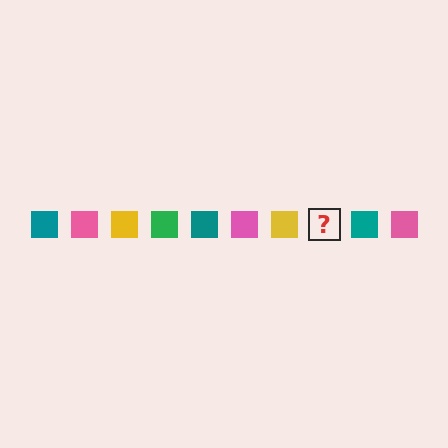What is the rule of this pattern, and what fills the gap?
The rule is that the pattern cycles through teal, pink, yellow, green squares. The gap should be filled with a green square.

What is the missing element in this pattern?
The missing element is a green square.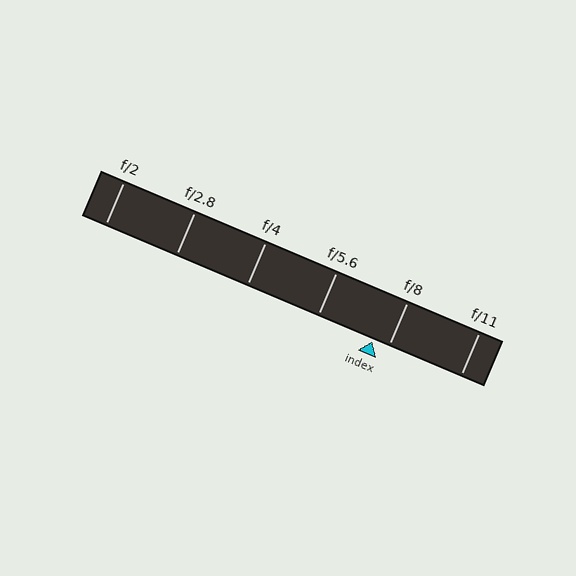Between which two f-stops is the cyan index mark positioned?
The index mark is between f/5.6 and f/8.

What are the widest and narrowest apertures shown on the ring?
The widest aperture shown is f/2 and the narrowest is f/11.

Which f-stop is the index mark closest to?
The index mark is closest to f/8.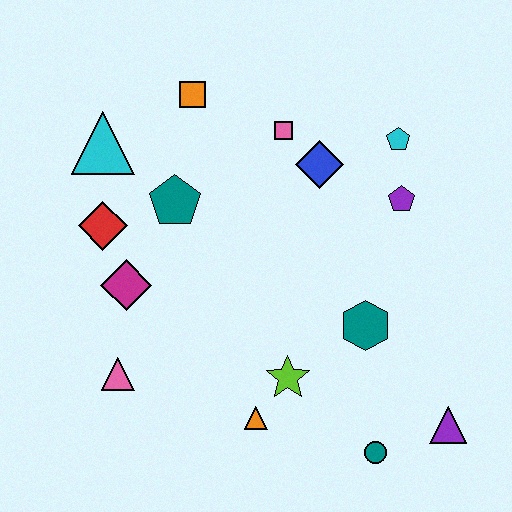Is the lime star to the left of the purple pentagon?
Yes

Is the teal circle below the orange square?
Yes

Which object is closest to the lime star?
The orange triangle is closest to the lime star.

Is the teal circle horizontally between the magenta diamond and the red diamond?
No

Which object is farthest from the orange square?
The purple triangle is farthest from the orange square.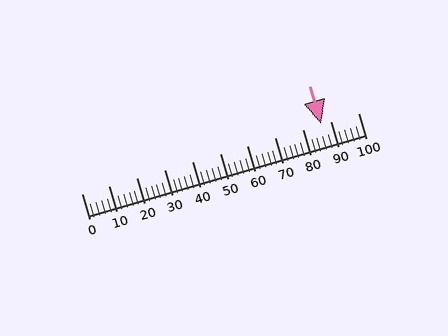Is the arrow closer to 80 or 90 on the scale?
The arrow is closer to 90.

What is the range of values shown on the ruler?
The ruler shows values from 0 to 100.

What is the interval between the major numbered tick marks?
The major tick marks are spaced 10 units apart.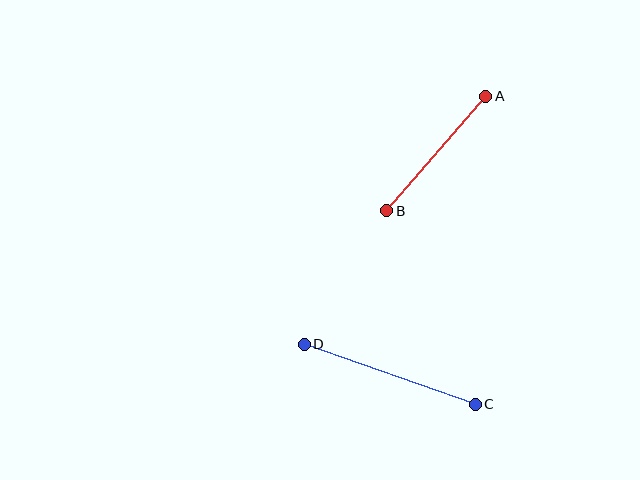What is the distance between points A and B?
The distance is approximately 151 pixels.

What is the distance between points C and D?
The distance is approximately 181 pixels.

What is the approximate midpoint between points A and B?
The midpoint is at approximately (436, 153) pixels.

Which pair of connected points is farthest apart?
Points C and D are farthest apart.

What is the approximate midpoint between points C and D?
The midpoint is at approximately (390, 374) pixels.